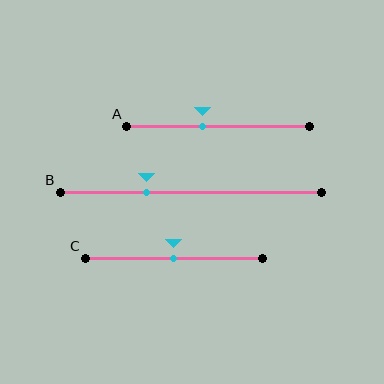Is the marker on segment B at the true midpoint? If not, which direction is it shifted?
No, the marker on segment B is shifted to the left by about 17% of the segment length.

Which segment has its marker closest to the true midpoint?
Segment C has its marker closest to the true midpoint.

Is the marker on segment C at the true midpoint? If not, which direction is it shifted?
Yes, the marker on segment C is at the true midpoint.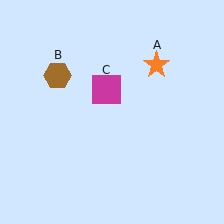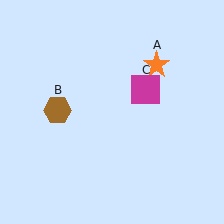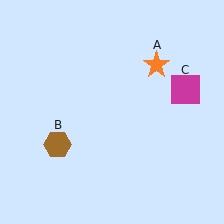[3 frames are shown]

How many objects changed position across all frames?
2 objects changed position: brown hexagon (object B), magenta square (object C).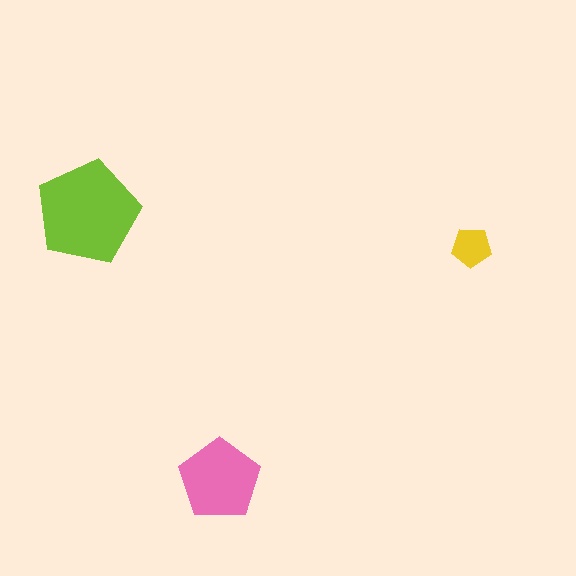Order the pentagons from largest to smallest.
the lime one, the pink one, the yellow one.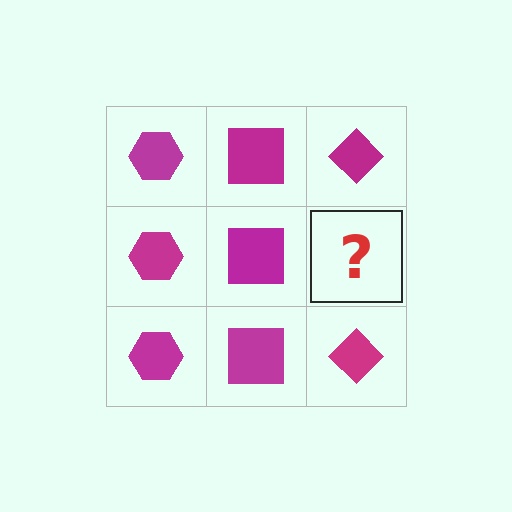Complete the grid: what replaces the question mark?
The question mark should be replaced with a magenta diamond.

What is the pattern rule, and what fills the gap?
The rule is that each column has a consistent shape. The gap should be filled with a magenta diamond.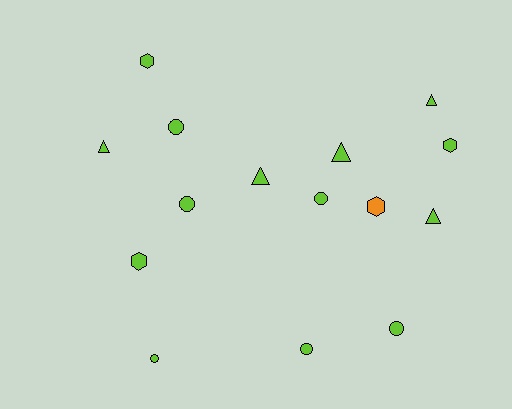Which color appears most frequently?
Lime, with 14 objects.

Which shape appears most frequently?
Circle, with 6 objects.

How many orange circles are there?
There are no orange circles.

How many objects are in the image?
There are 15 objects.